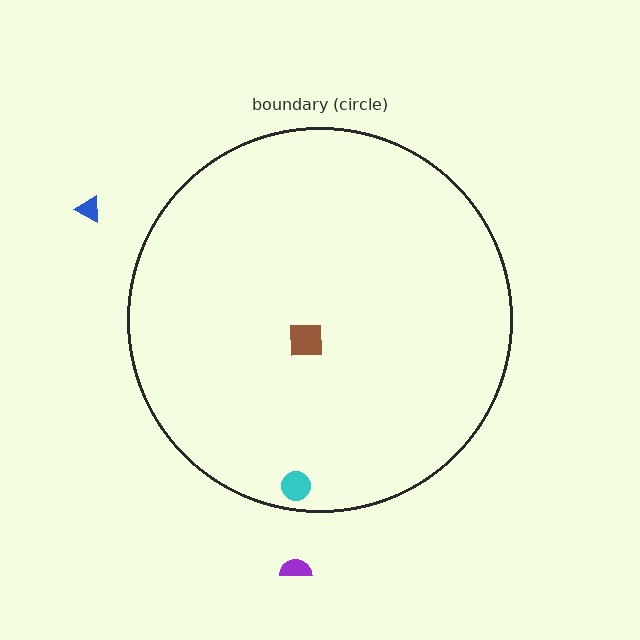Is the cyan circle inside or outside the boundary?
Inside.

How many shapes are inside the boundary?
2 inside, 2 outside.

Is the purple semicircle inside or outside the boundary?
Outside.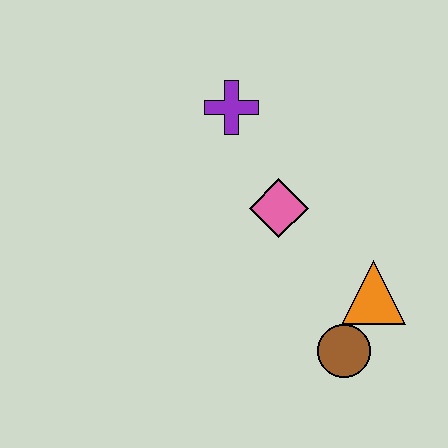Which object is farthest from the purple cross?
The brown circle is farthest from the purple cross.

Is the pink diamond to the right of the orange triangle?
No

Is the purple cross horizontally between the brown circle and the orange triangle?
No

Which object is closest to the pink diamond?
The purple cross is closest to the pink diamond.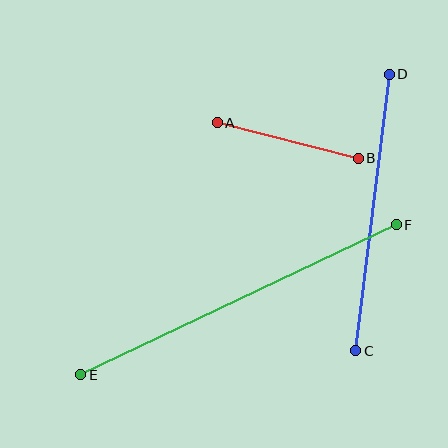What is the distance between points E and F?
The distance is approximately 349 pixels.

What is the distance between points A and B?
The distance is approximately 145 pixels.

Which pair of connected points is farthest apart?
Points E and F are farthest apart.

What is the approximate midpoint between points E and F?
The midpoint is at approximately (238, 300) pixels.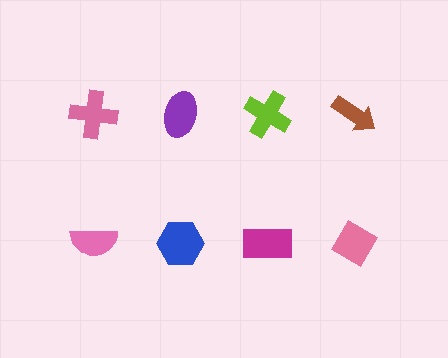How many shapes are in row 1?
4 shapes.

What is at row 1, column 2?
A purple ellipse.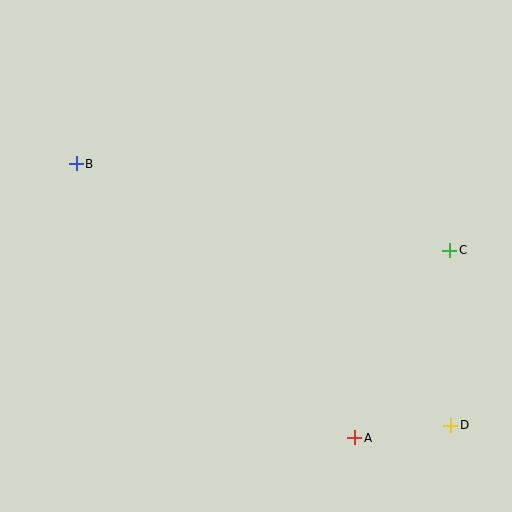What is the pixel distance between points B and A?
The distance between B and A is 391 pixels.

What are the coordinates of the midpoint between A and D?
The midpoint between A and D is at (403, 431).